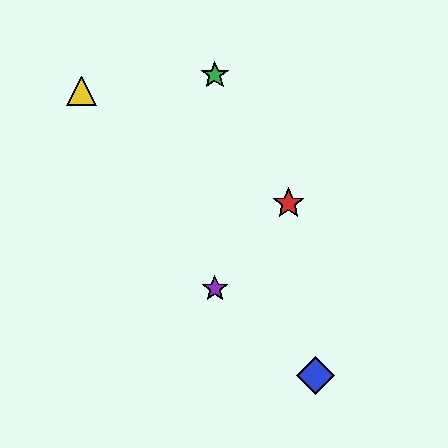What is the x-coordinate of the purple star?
The purple star is at x≈215.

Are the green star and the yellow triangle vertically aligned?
No, the green star is at x≈215 and the yellow triangle is at x≈81.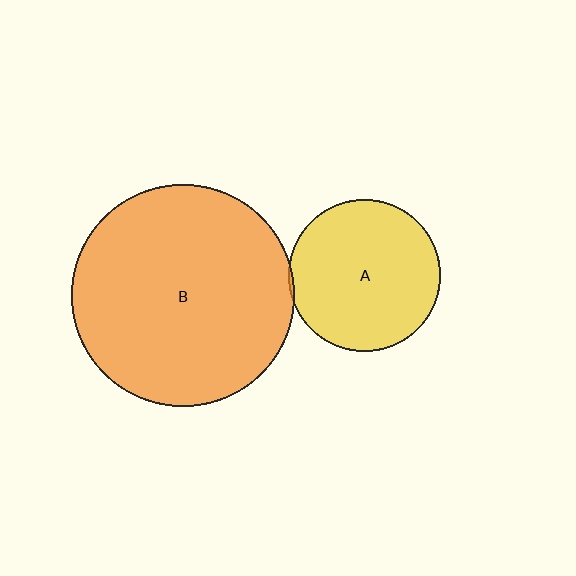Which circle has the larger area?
Circle B (orange).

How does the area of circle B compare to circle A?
Approximately 2.1 times.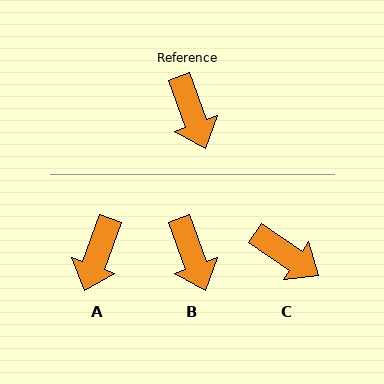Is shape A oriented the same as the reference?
No, it is off by about 41 degrees.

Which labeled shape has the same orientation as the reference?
B.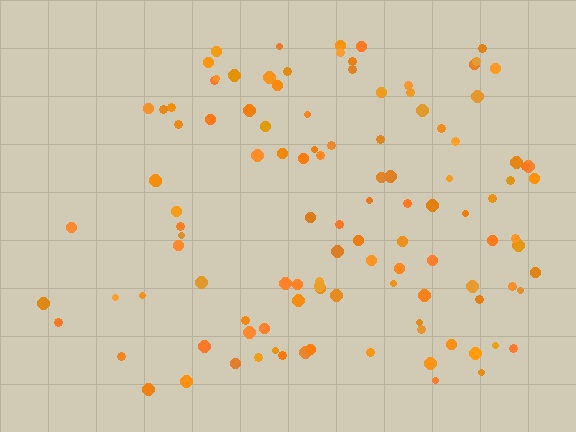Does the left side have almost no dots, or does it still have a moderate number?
Still a moderate number, just noticeably fewer than the right.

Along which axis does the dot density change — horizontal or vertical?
Horizontal.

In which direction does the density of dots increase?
From left to right, with the right side densest.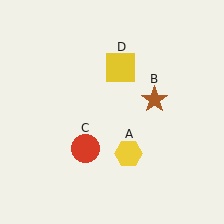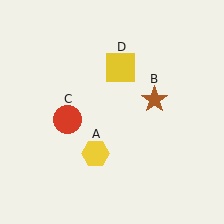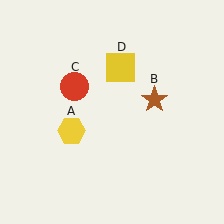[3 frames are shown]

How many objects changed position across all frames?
2 objects changed position: yellow hexagon (object A), red circle (object C).